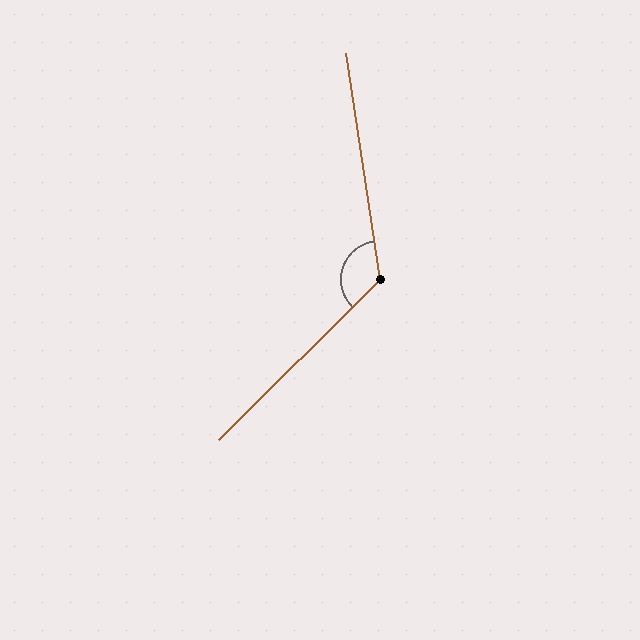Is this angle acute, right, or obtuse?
It is obtuse.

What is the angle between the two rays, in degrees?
Approximately 126 degrees.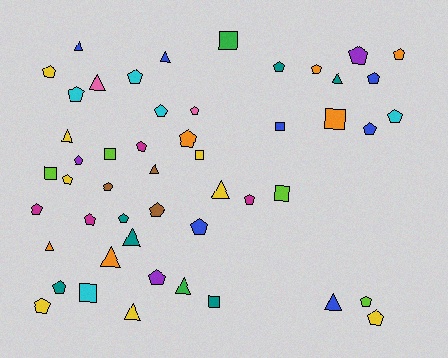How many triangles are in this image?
There are 13 triangles.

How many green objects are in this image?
There are 2 green objects.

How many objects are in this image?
There are 50 objects.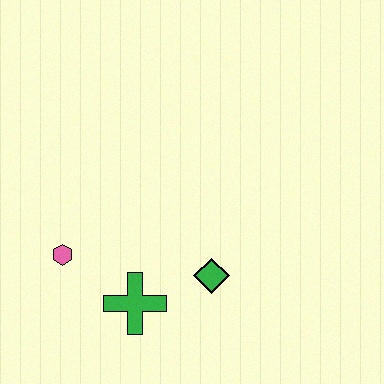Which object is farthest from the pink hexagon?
The green diamond is farthest from the pink hexagon.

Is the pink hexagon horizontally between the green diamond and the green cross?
No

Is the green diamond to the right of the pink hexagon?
Yes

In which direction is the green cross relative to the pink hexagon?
The green cross is to the right of the pink hexagon.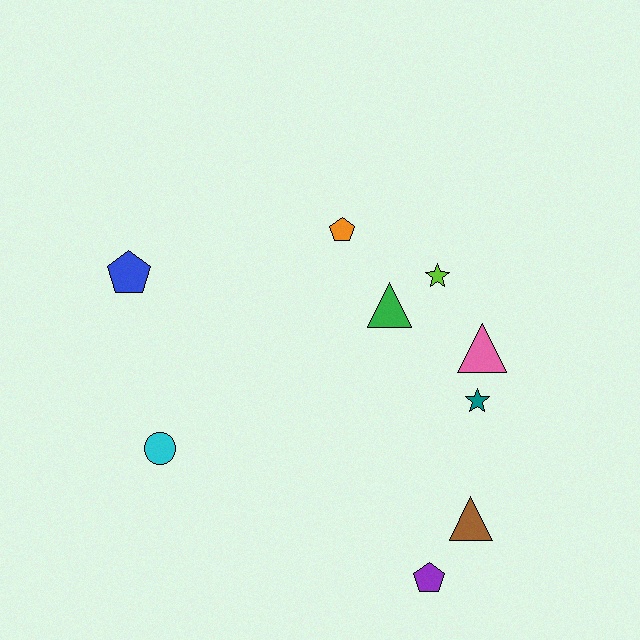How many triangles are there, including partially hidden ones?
There are 3 triangles.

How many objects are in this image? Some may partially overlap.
There are 9 objects.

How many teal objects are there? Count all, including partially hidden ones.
There is 1 teal object.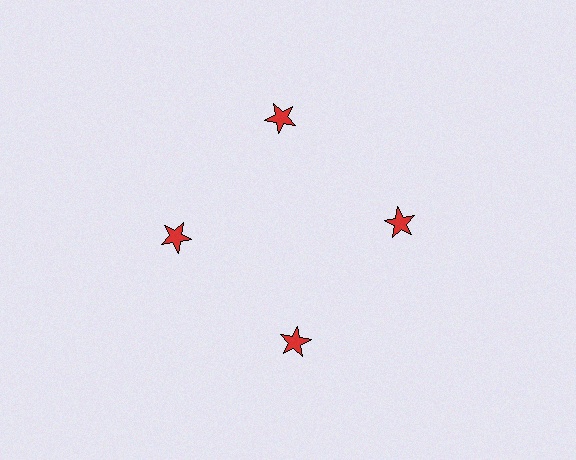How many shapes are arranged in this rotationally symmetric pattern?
There are 4 shapes, arranged in 4 groups of 1.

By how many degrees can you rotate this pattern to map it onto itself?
The pattern maps onto itself every 90 degrees of rotation.